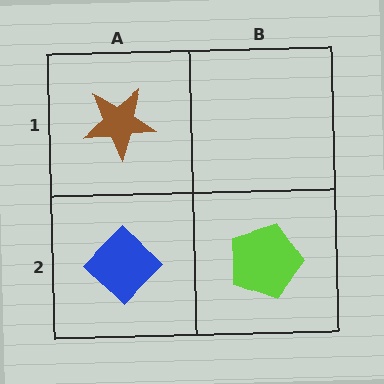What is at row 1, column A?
A brown star.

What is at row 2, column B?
A lime pentagon.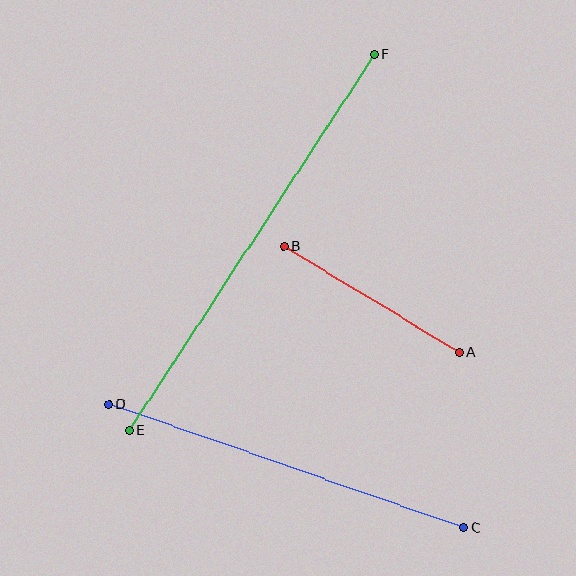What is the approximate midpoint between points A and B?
The midpoint is at approximately (372, 299) pixels.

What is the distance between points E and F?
The distance is approximately 449 pixels.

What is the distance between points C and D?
The distance is approximately 376 pixels.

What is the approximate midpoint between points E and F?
The midpoint is at approximately (252, 242) pixels.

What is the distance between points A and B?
The distance is approximately 205 pixels.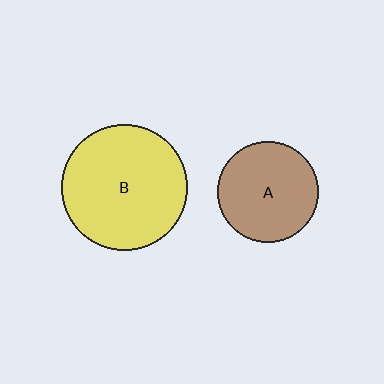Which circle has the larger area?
Circle B (yellow).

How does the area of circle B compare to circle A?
Approximately 1.5 times.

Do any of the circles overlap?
No, none of the circles overlap.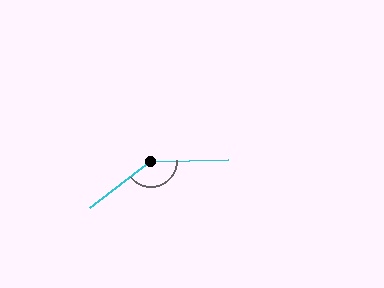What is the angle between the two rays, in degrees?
Approximately 143 degrees.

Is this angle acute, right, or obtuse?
It is obtuse.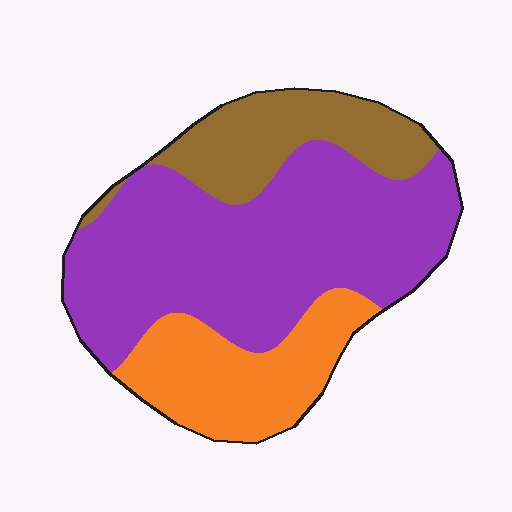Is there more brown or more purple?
Purple.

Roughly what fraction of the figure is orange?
Orange takes up between a sixth and a third of the figure.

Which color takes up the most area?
Purple, at roughly 60%.